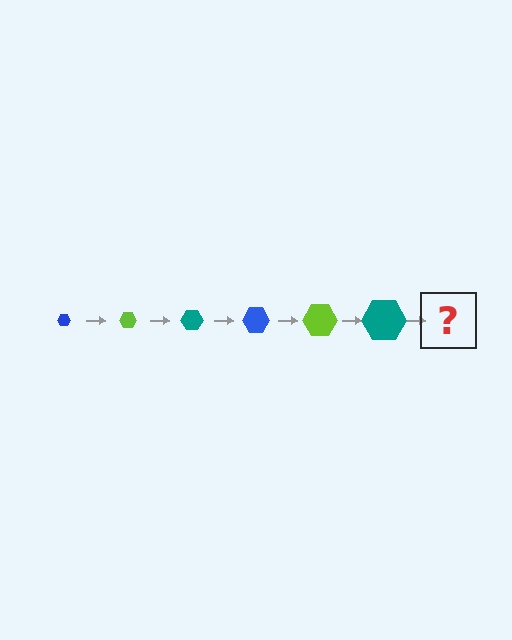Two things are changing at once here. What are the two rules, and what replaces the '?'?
The two rules are that the hexagon grows larger each step and the color cycles through blue, lime, and teal. The '?' should be a blue hexagon, larger than the previous one.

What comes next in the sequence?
The next element should be a blue hexagon, larger than the previous one.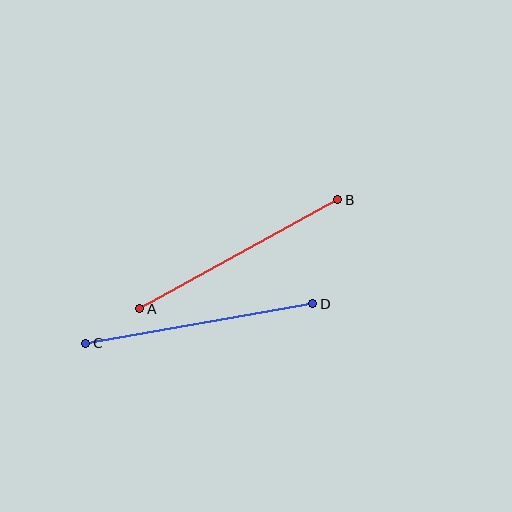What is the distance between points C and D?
The distance is approximately 230 pixels.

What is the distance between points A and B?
The distance is approximately 226 pixels.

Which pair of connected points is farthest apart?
Points C and D are farthest apart.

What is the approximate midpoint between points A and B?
The midpoint is at approximately (239, 254) pixels.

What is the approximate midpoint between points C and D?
The midpoint is at approximately (199, 323) pixels.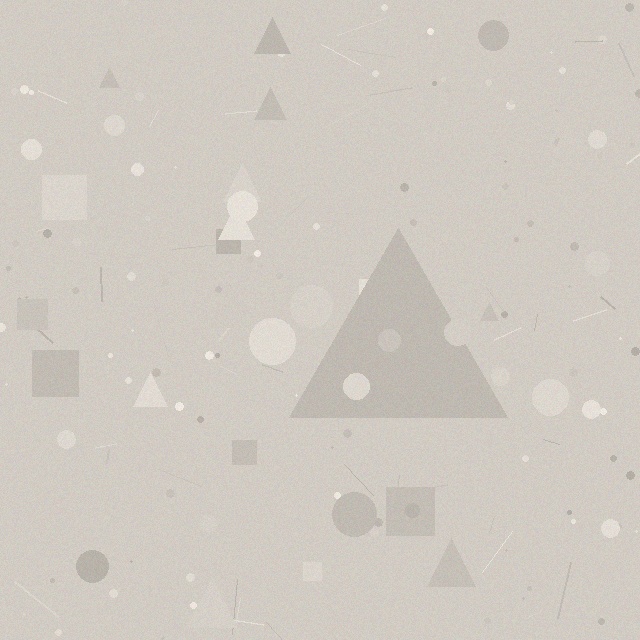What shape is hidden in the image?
A triangle is hidden in the image.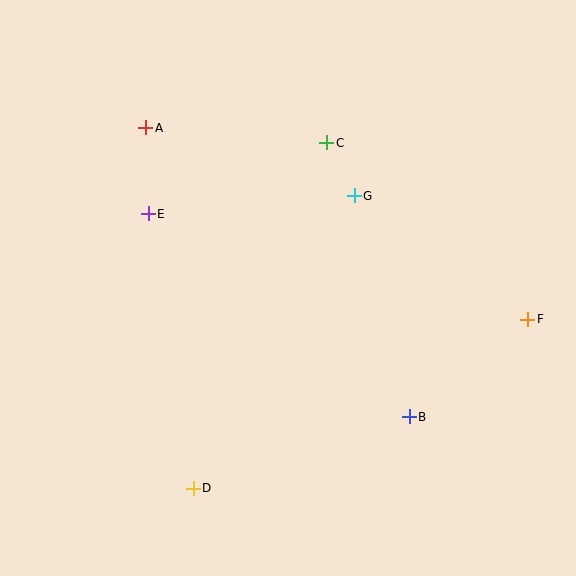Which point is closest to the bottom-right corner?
Point B is closest to the bottom-right corner.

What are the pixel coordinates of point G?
Point G is at (354, 196).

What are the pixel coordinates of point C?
Point C is at (327, 143).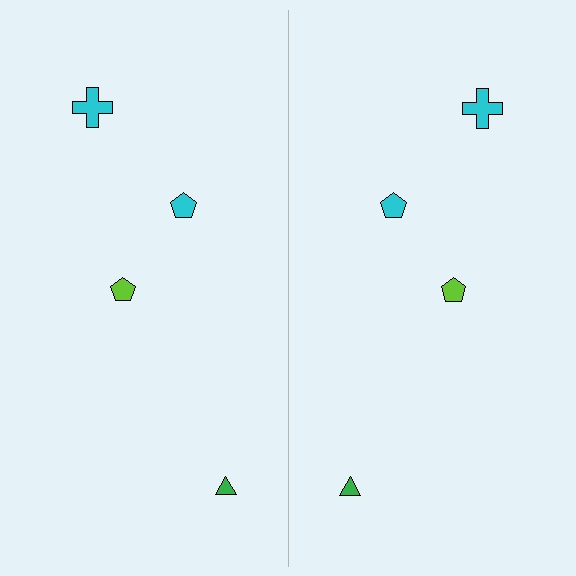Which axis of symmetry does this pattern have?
The pattern has a vertical axis of symmetry running through the center of the image.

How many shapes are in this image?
There are 8 shapes in this image.